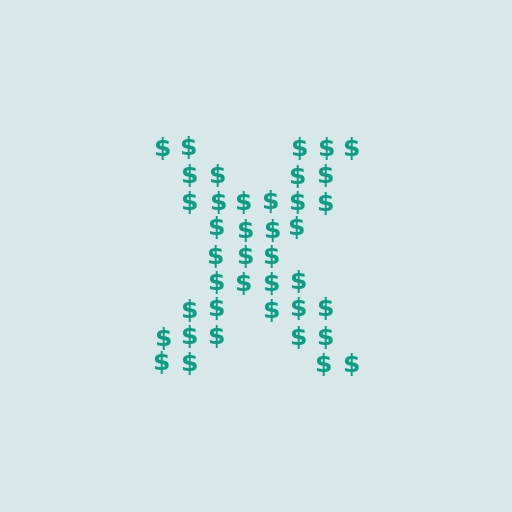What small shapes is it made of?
It is made of small dollar signs.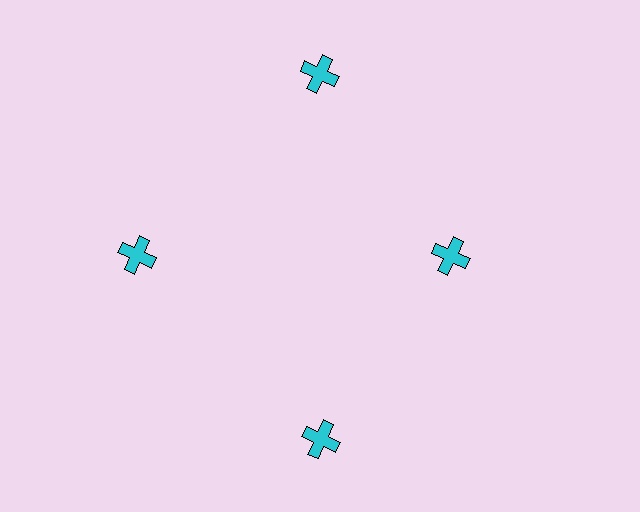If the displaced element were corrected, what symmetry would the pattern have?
It would have 4-fold rotational symmetry — the pattern would map onto itself every 90 degrees.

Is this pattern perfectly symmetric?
No. The 4 cyan crosses are arranged in a ring, but one element near the 3 o'clock position is pulled inward toward the center, breaking the 4-fold rotational symmetry.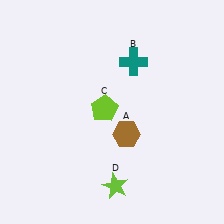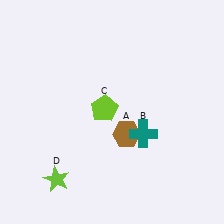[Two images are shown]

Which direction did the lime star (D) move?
The lime star (D) moved left.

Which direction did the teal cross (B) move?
The teal cross (B) moved down.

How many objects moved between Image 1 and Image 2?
2 objects moved between the two images.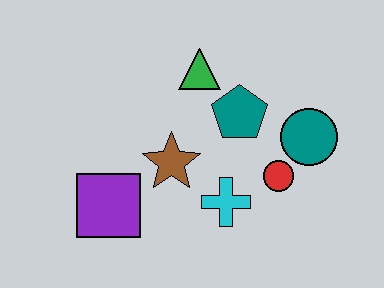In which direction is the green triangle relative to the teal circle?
The green triangle is to the left of the teal circle.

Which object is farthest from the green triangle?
The purple square is farthest from the green triangle.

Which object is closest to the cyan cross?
The red circle is closest to the cyan cross.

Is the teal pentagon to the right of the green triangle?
Yes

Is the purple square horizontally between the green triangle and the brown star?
No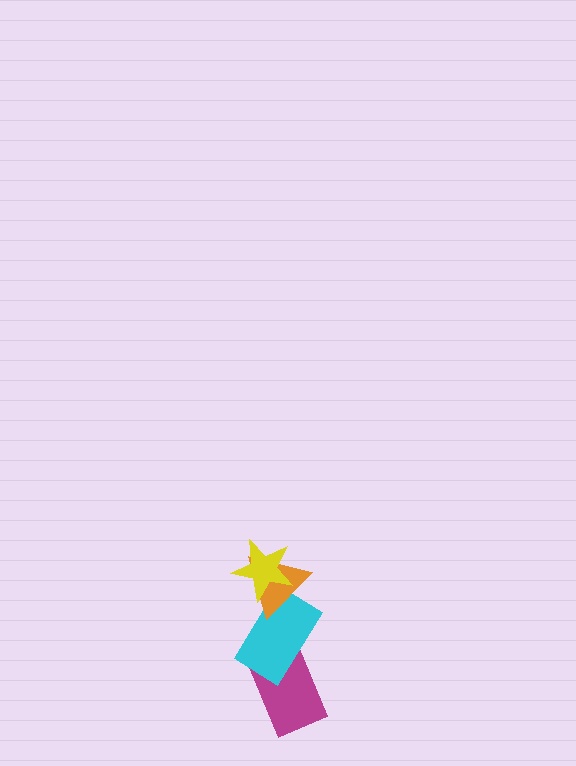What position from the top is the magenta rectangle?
The magenta rectangle is 4th from the top.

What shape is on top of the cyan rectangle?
The orange triangle is on top of the cyan rectangle.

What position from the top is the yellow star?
The yellow star is 1st from the top.